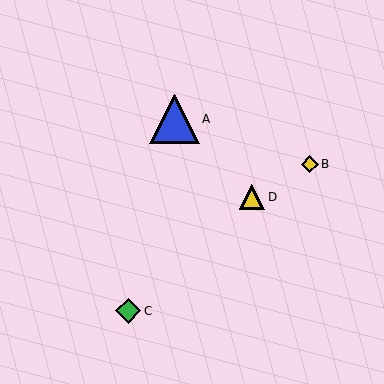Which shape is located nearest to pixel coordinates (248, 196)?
The yellow triangle (labeled D) at (252, 197) is nearest to that location.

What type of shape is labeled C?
Shape C is a green diamond.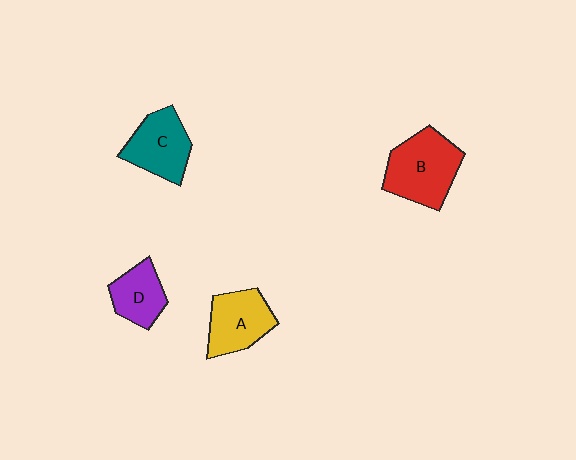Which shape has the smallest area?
Shape D (purple).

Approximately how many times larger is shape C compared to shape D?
Approximately 1.3 times.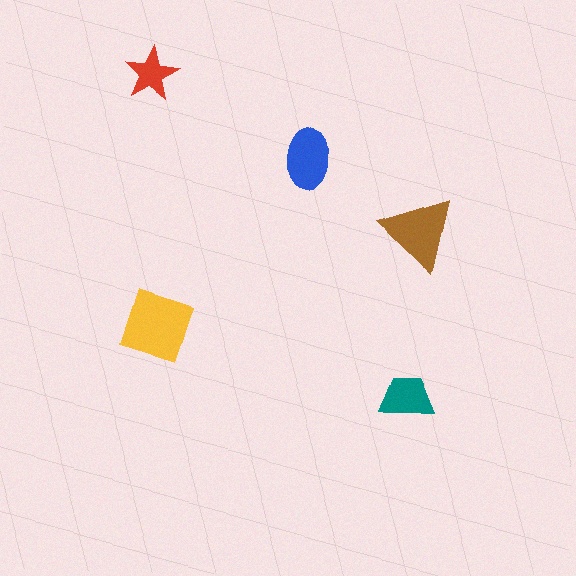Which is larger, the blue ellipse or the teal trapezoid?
The blue ellipse.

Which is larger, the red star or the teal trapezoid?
The teal trapezoid.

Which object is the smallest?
The red star.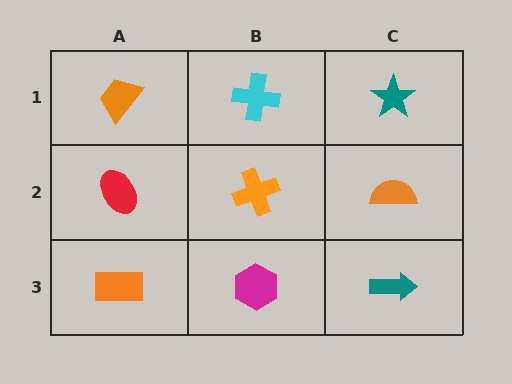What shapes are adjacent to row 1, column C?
An orange semicircle (row 2, column C), a cyan cross (row 1, column B).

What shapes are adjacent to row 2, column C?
A teal star (row 1, column C), a teal arrow (row 3, column C), an orange cross (row 2, column B).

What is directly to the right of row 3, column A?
A magenta hexagon.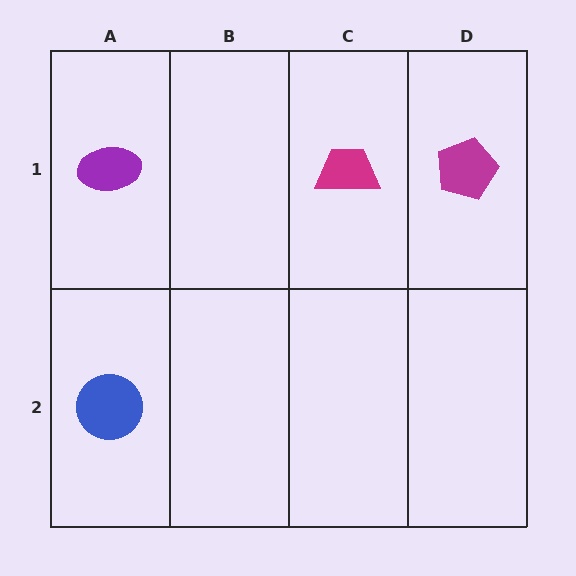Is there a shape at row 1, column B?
No, that cell is empty.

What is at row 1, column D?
A magenta pentagon.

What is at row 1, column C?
A magenta trapezoid.